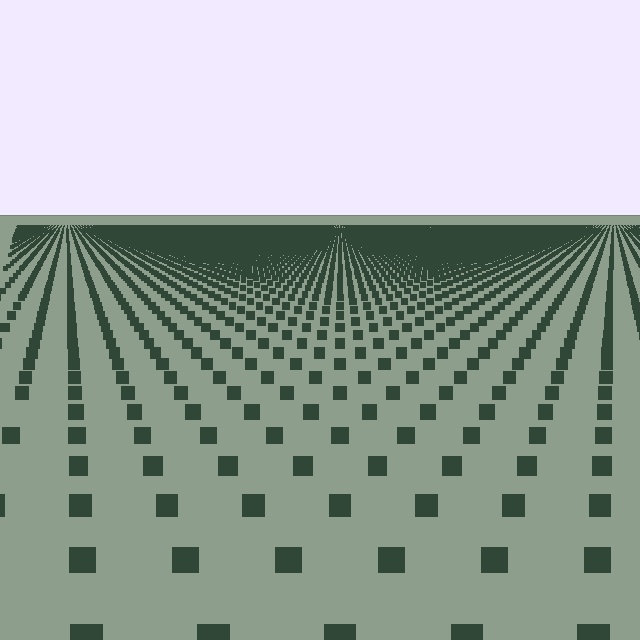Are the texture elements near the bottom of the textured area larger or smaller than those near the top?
Larger. Near the bottom, elements are closer to the viewer and appear at a bigger on-screen size.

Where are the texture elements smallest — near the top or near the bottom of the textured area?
Near the top.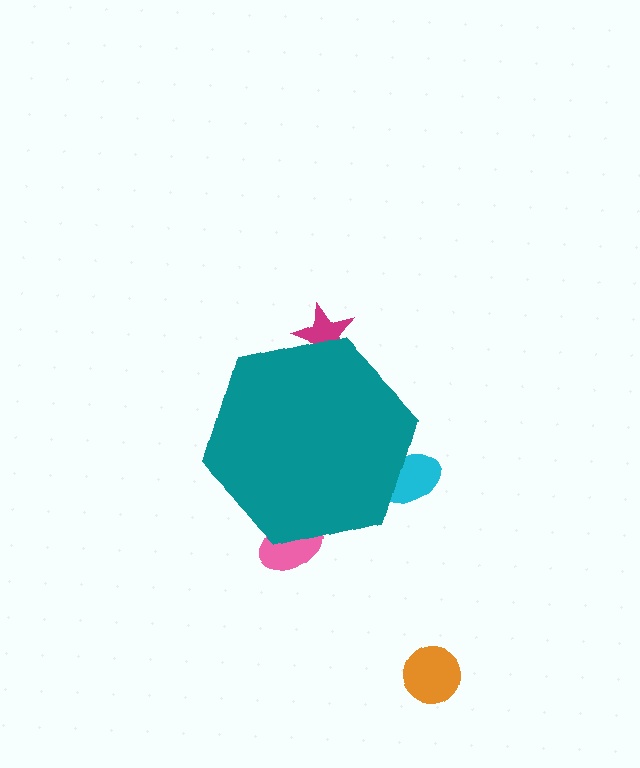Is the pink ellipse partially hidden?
Yes, the pink ellipse is partially hidden behind the teal hexagon.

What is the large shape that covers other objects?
A teal hexagon.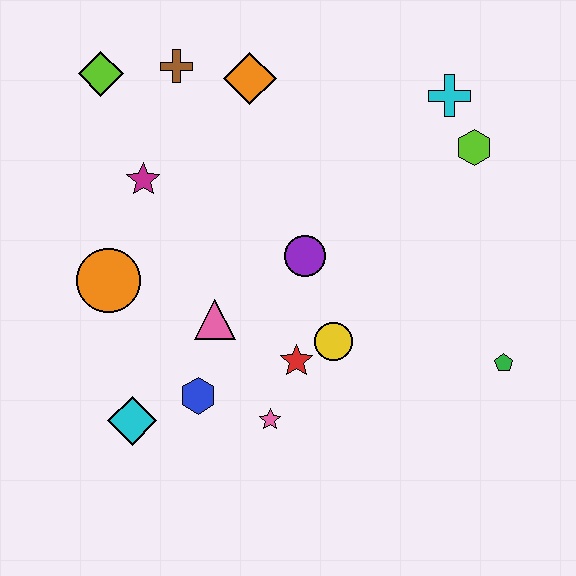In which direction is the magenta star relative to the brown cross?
The magenta star is below the brown cross.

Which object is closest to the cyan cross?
The lime hexagon is closest to the cyan cross.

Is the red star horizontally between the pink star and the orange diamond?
No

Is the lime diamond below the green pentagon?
No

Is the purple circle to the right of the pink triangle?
Yes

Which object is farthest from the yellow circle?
The lime diamond is farthest from the yellow circle.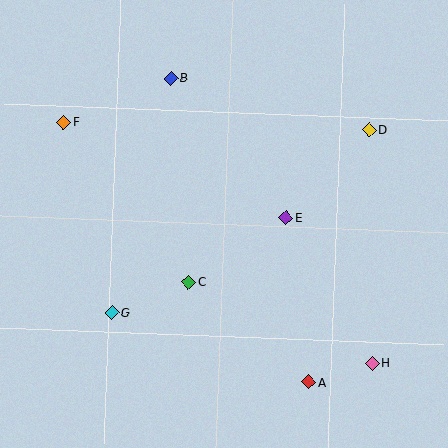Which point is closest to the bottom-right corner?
Point H is closest to the bottom-right corner.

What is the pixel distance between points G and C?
The distance between G and C is 82 pixels.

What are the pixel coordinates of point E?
Point E is at (286, 218).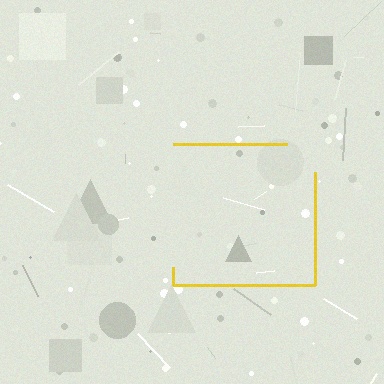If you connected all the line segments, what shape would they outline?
They would outline a square.